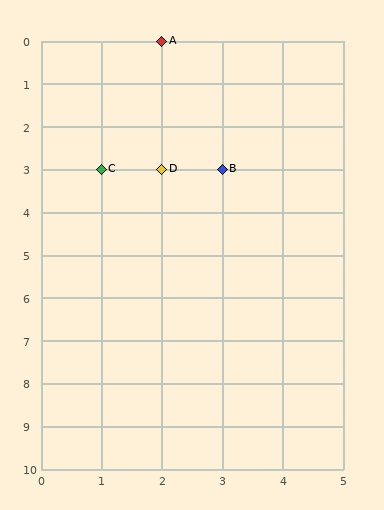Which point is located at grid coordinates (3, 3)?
Point B is at (3, 3).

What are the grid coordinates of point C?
Point C is at grid coordinates (1, 3).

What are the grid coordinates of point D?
Point D is at grid coordinates (2, 3).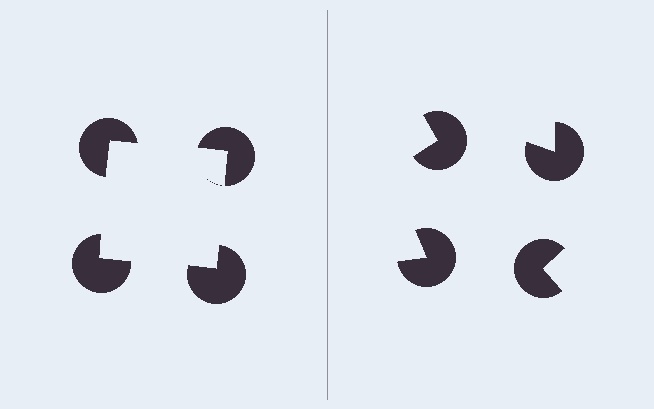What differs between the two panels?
The pac-man discs are positioned identically on both sides; only the wedge orientations differ. On the left they align to a square; on the right they are misaligned.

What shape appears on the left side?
An illusory square.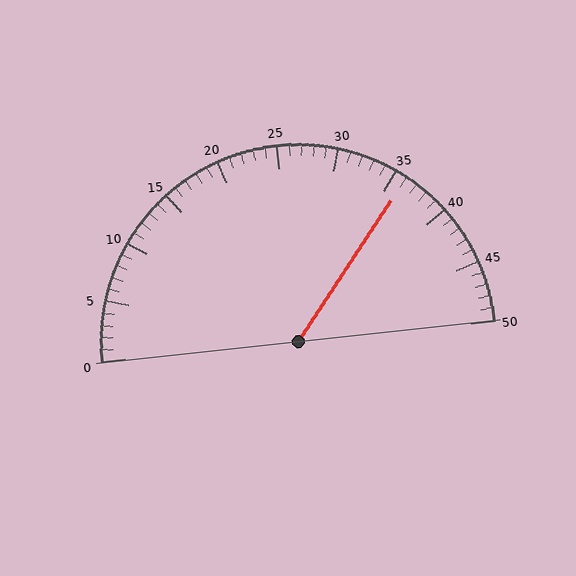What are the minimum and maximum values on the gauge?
The gauge ranges from 0 to 50.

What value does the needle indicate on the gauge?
The needle indicates approximately 36.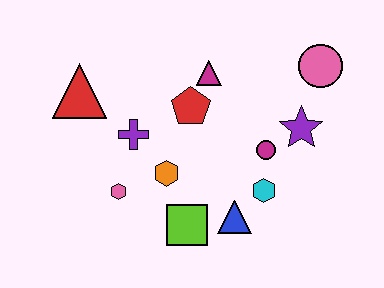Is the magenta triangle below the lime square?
No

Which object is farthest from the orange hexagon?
The pink circle is farthest from the orange hexagon.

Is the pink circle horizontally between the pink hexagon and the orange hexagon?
No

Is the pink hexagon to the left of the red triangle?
No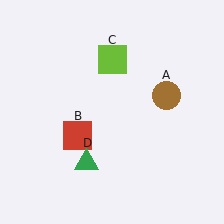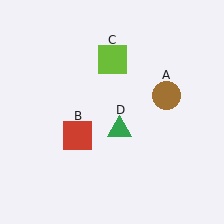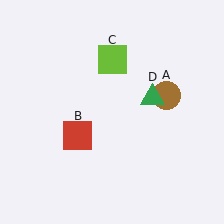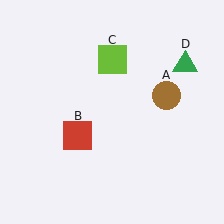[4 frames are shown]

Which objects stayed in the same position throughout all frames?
Brown circle (object A) and red square (object B) and lime square (object C) remained stationary.